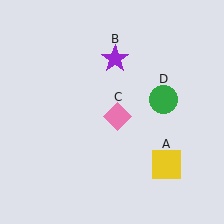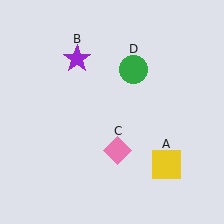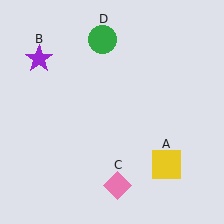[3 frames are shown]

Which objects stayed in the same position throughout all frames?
Yellow square (object A) remained stationary.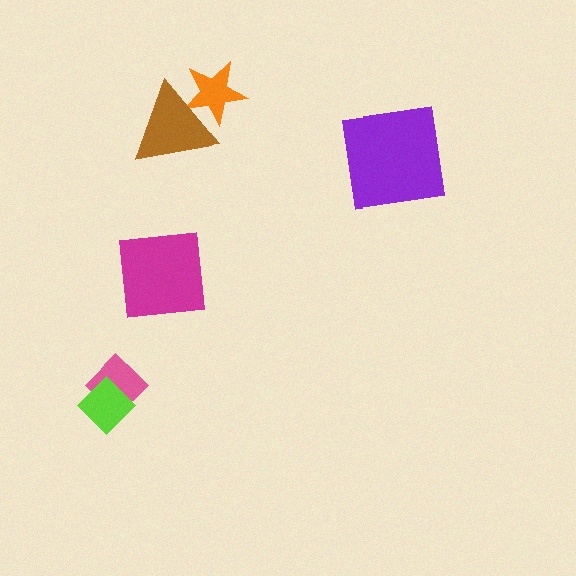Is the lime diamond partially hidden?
No, no other shape covers it.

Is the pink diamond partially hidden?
Yes, it is partially covered by another shape.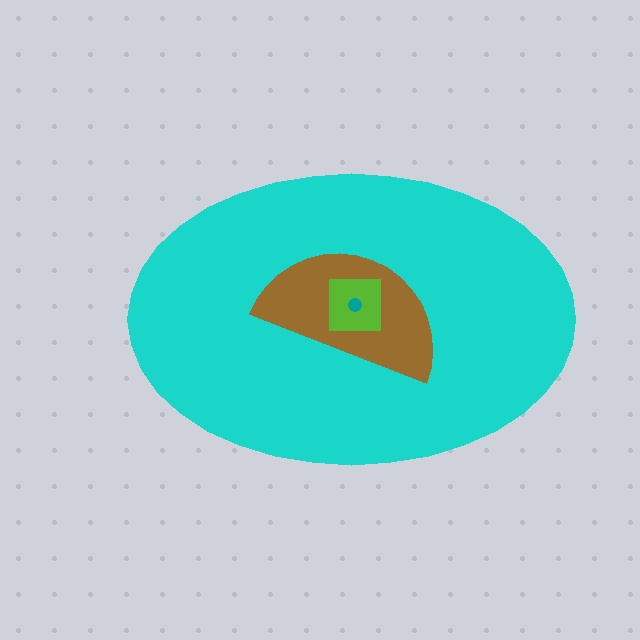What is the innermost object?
The teal circle.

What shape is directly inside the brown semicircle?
The lime square.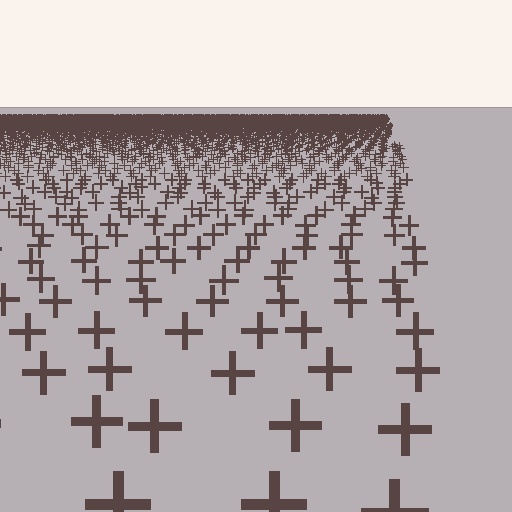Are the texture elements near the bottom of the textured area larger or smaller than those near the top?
Larger. Near the bottom, elements are closer to the viewer and appear at a bigger on-screen size.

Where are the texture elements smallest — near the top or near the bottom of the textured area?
Near the top.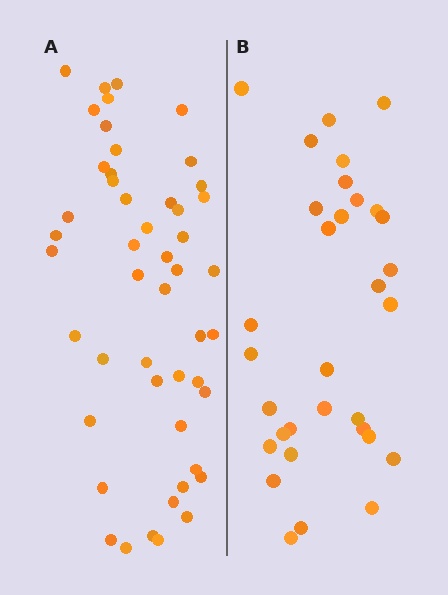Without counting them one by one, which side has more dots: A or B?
Region A (the left region) has more dots.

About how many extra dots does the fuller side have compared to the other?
Region A has approximately 15 more dots than region B.